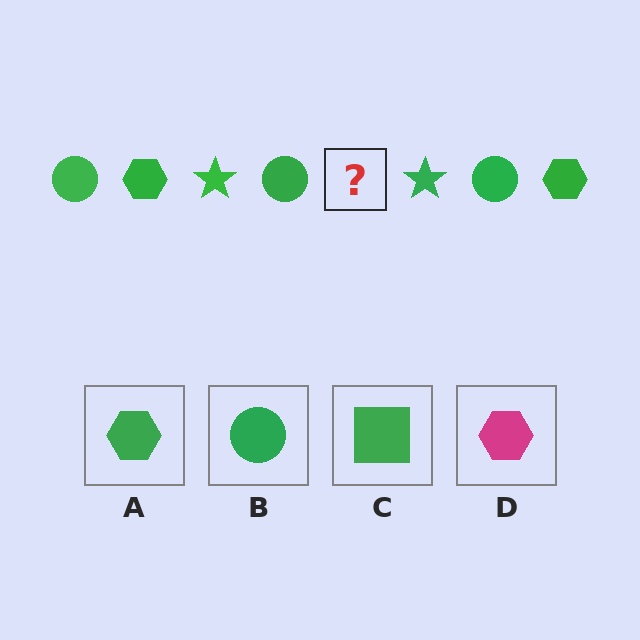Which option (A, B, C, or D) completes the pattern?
A.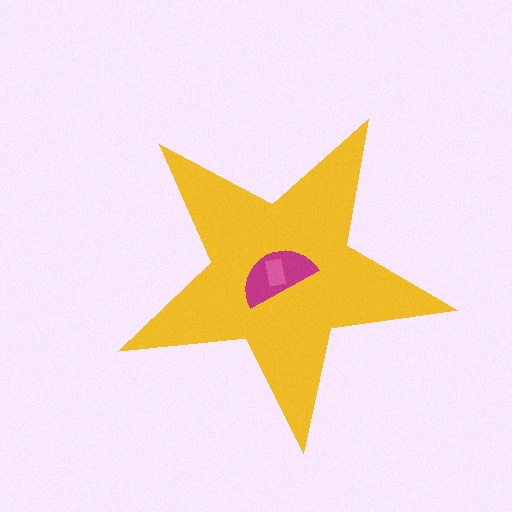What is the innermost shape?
The pink rectangle.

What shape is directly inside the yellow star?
The magenta semicircle.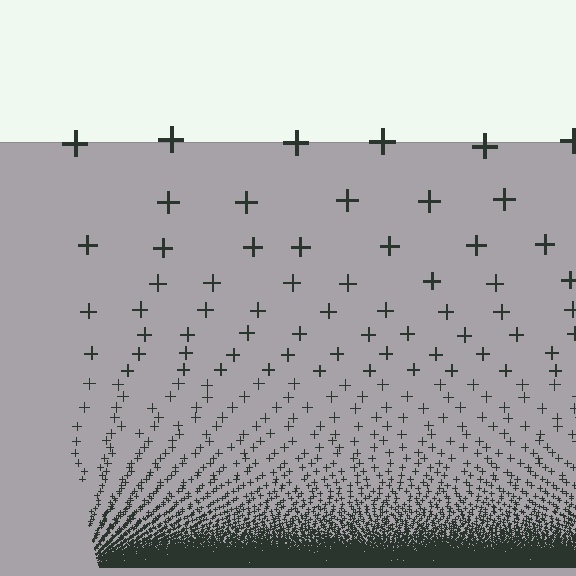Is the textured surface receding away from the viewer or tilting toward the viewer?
The surface appears to tilt toward the viewer. Texture elements get larger and sparser toward the top.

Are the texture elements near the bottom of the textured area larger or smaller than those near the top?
Smaller. The gradient is inverted — elements near the bottom are smaller and denser.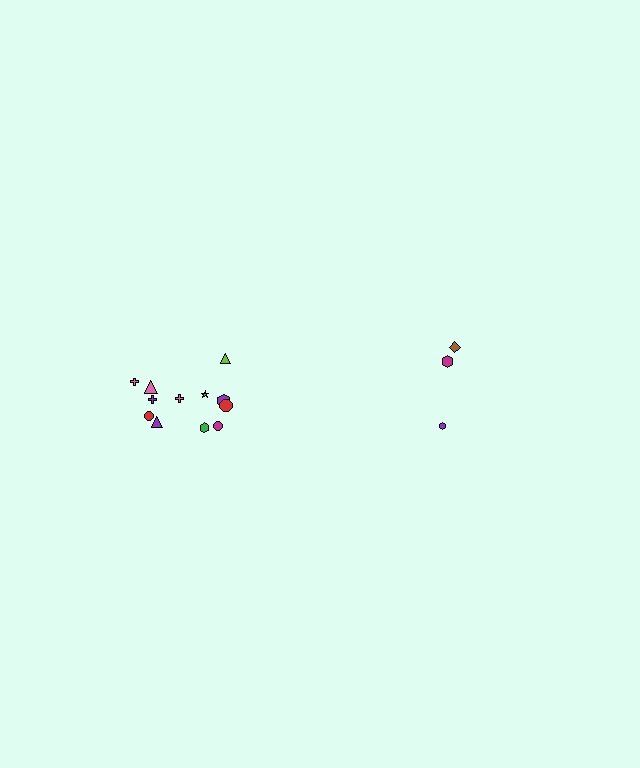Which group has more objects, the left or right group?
The left group.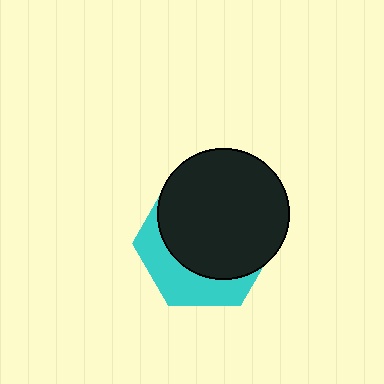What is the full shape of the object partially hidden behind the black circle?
The partially hidden object is a cyan hexagon.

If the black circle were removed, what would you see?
You would see the complete cyan hexagon.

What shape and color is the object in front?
The object in front is a black circle.